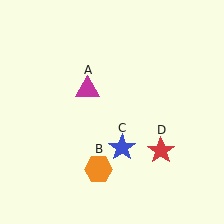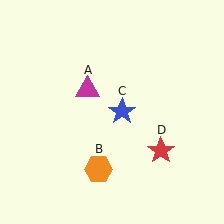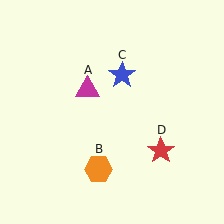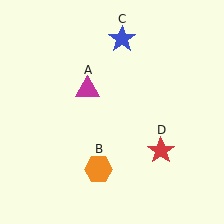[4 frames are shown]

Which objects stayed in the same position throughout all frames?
Magenta triangle (object A) and orange hexagon (object B) and red star (object D) remained stationary.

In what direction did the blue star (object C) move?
The blue star (object C) moved up.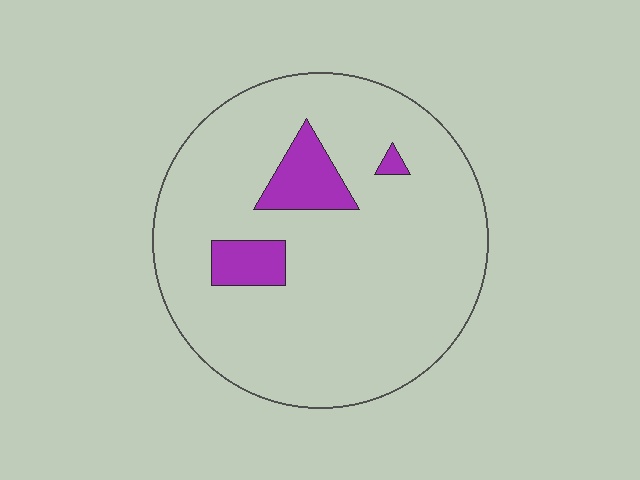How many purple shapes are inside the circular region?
3.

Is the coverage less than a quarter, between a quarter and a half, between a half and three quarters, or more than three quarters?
Less than a quarter.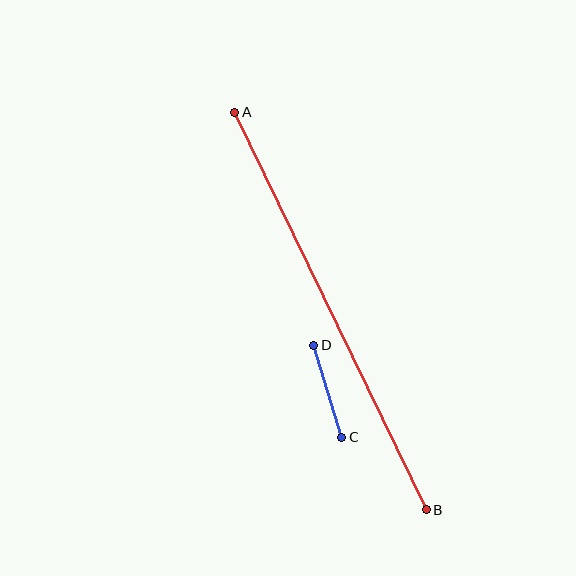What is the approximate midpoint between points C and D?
The midpoint is at approximately (328, 391) pixels.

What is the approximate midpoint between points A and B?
The midpoint is at approximately (331, 311) pixels.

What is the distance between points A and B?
The distance is approximately 441 pixels.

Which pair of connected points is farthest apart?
Points A and B are farthest apart.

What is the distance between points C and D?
The distance is approximately 96 pixels.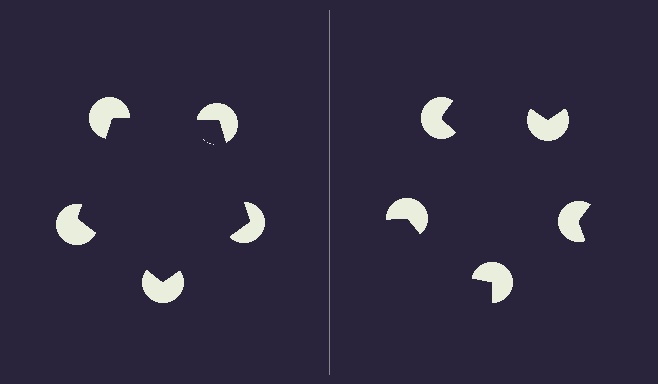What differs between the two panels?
The pac-man discs are positioned identically on both sides; only the wedge orientations differ. On the left they align to a pentagon; on the right they are misaligned.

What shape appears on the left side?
An illusory pentagon.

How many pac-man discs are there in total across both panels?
10 — 5 on each side.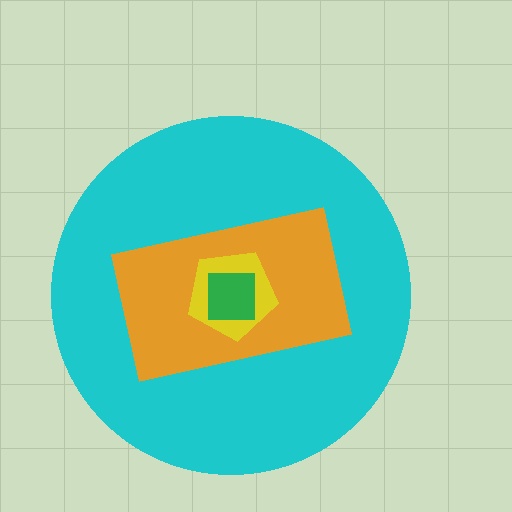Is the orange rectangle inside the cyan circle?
Yes.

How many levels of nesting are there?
4.